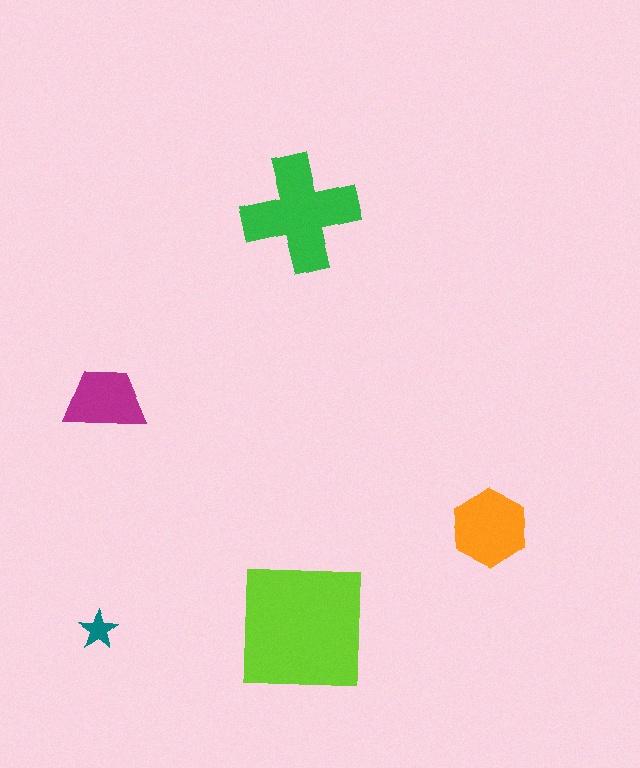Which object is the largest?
The lime square.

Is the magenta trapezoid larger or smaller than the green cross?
Smaller.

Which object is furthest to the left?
The magenta trapezoid is leftmost.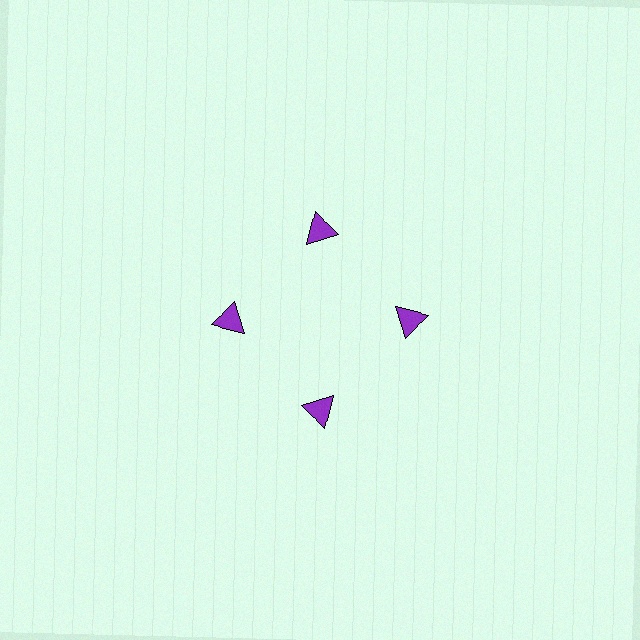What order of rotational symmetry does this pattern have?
This pattern has 4-fold rotational symmetry.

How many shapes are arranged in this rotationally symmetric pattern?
There are 4 shapes, arranged in 4 groups of 1.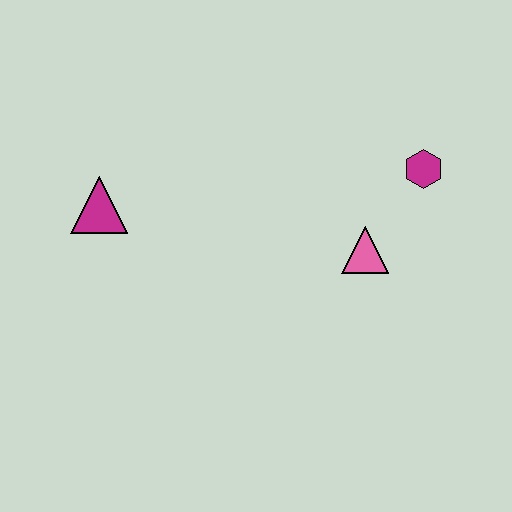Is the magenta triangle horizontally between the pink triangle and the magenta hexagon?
No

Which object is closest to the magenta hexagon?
The pink triangle is closest to the magenta hexagon.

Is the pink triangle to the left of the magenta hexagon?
Yes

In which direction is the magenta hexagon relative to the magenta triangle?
The magenta hexagon is to the right of the magenta triangle.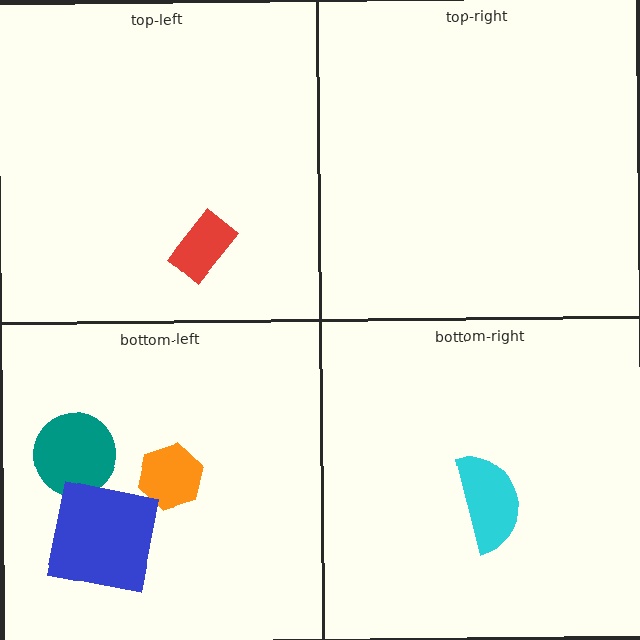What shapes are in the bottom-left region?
The teal circle, the orange hexagon, the blue square.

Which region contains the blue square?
The bottom-left region.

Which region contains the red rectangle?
The top-left region.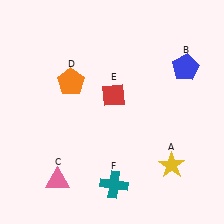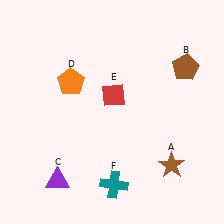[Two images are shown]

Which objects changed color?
A changed from yellow to brown. B changed from blue to brown. C changed from pink to purple.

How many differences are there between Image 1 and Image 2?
There are 3 differences between the two images.